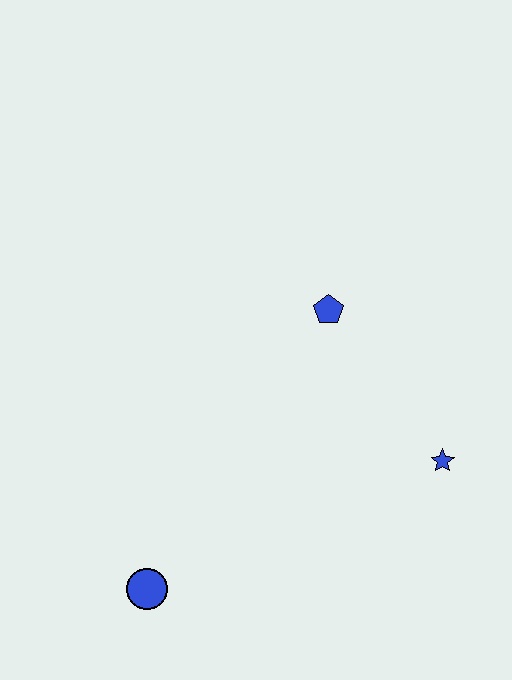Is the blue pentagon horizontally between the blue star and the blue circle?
Yes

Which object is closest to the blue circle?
The blue star is closest to the blue circle.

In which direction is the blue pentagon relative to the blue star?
The blue pentagon is above the blue star.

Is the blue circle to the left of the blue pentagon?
Yes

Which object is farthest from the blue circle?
The blue pentagon is farthest from the blue circle.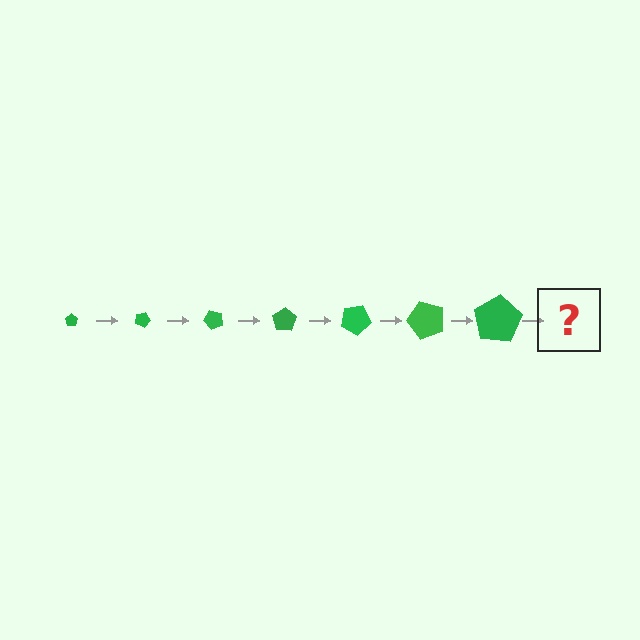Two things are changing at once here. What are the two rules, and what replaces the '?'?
The two rules are that the pentagon grows larger each step and it rotates 25 degrees each step. The '?' should be a pentagon, larger than the previous one and rotated 175 degrees from the start.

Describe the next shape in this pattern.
It should be a pentagon, larger than the previous one and rotated 175 degrees from the start.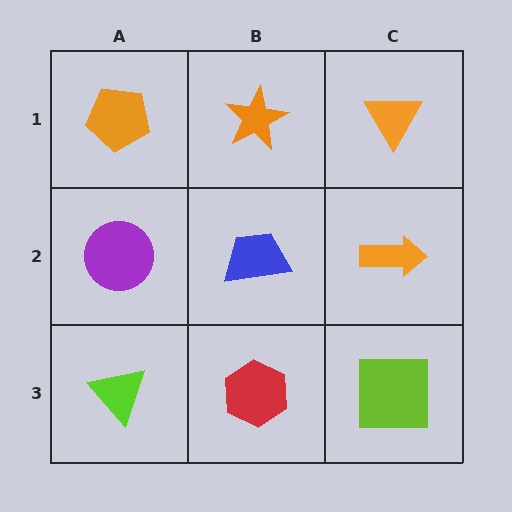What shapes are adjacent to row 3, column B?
A blue trapezoid (row 2, column B), a lime triangle (row 3, column A), a lime square (row 3, column C).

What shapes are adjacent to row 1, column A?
A purple circle (row 2, column A), an orange star (row 1, column B).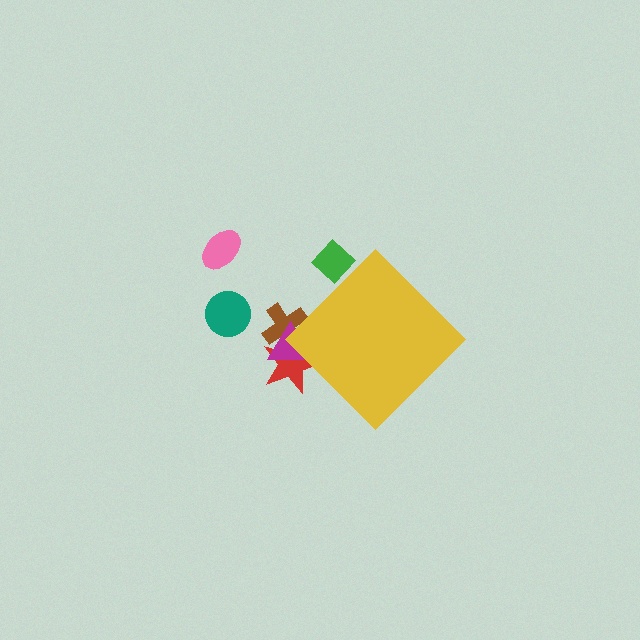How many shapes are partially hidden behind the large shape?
4 shapes are partially hidden.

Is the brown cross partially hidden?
Yes, the brown cross is partially hidden behind the yellow diamond.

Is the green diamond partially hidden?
Yes, the green diamond is partially hidden behind the yellow diamond.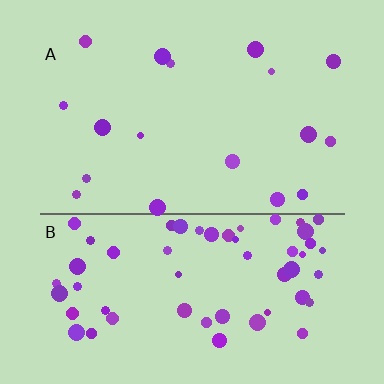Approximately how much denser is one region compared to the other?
Approximately 3.4× — region B over region A.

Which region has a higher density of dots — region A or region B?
B (the bottom).